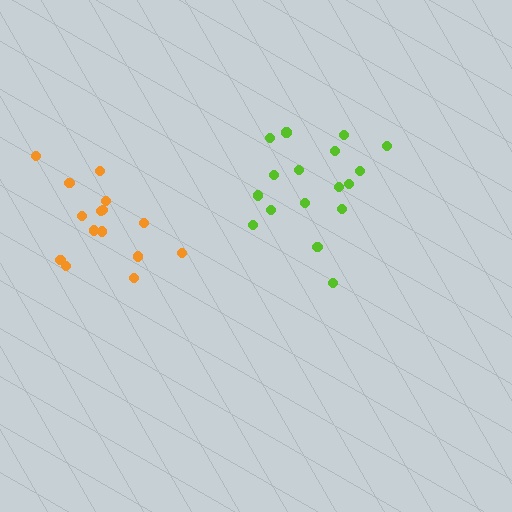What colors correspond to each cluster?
The clusters are colored: lime, orange.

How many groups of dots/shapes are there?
There are 2 groups.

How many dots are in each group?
Group 1: 17 dots, Group 2: 15 dots (32 total).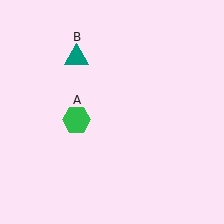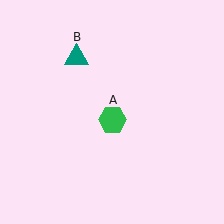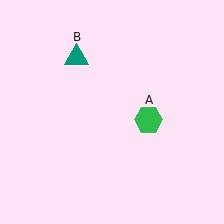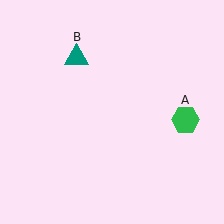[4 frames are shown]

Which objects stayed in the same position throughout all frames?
Teal triangle (object B) remained stationary.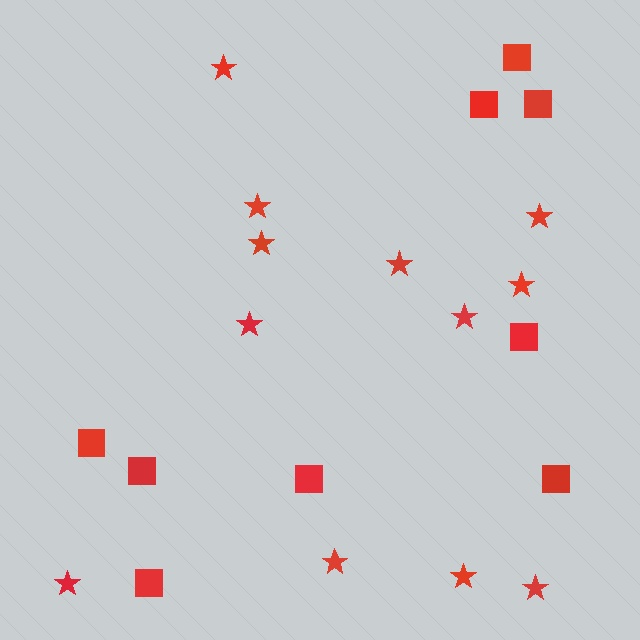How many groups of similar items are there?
There are 2 groups: one group of squares (9) and one group of stars (12).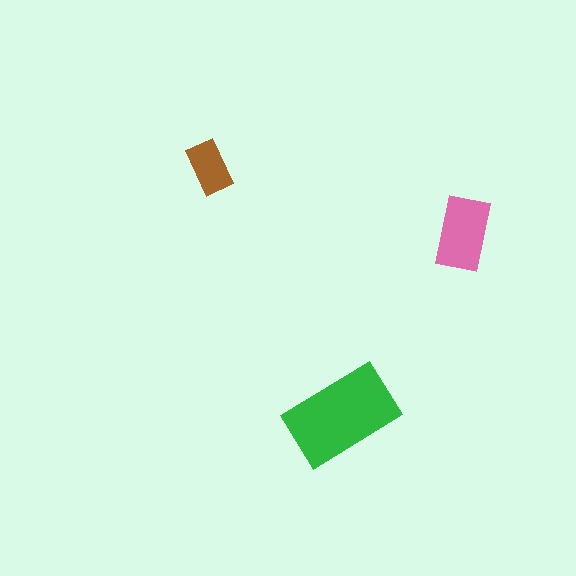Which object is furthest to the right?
The pink rectangle is rightmost.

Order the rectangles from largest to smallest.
the green one, the pink one, the brown one.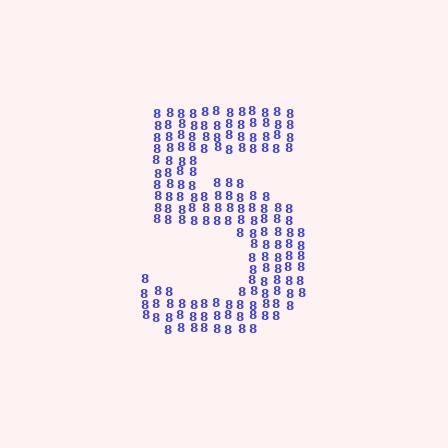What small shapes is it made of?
It is made of small digit 8's.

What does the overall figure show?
The overall figure shows the digit 5.